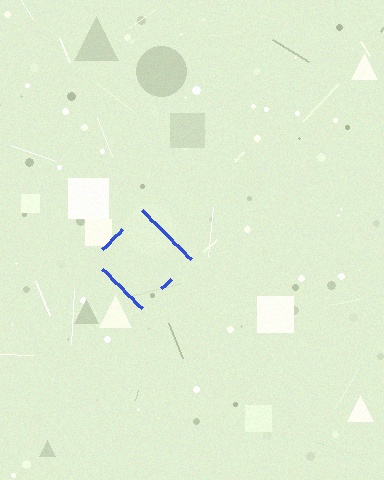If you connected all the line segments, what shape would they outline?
They would outline a diamond.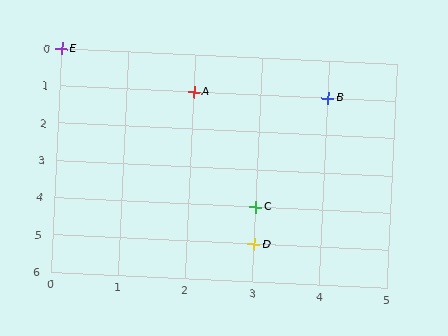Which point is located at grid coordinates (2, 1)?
Point A is at (2, 1).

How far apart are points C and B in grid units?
Points C and B are 1 column and 3 rows apart (about 3.2 grid units diagonally).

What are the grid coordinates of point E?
Point E is at grid coordinates (0, 0).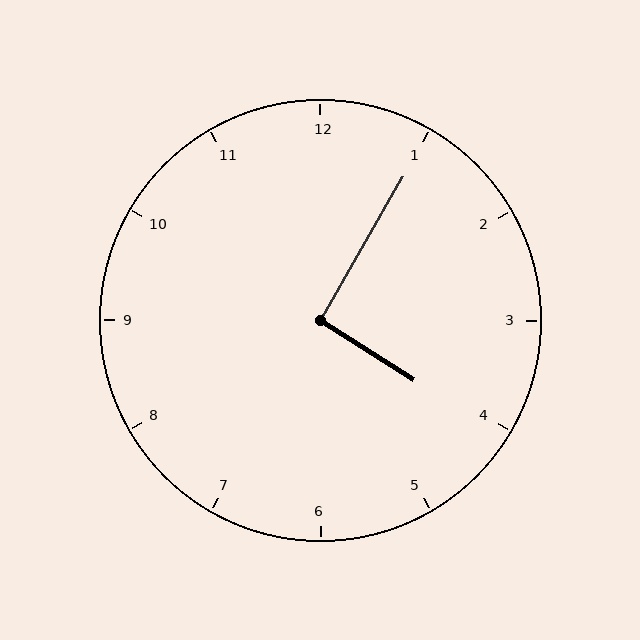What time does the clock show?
4:05.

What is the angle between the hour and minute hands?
Approximately 92 degrees.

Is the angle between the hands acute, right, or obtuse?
It is right.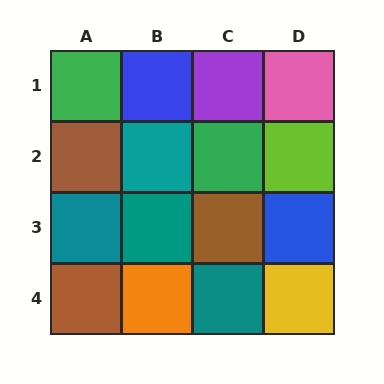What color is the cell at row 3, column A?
Teal.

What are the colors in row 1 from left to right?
Green, blue, purple, pink.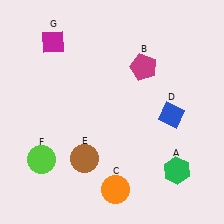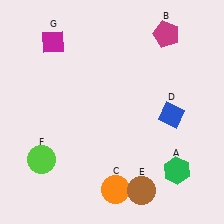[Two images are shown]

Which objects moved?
The objects that moved are: the magenta pentagon (B), the brown circle (E).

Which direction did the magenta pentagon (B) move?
The magenta pentagon (B) moved up.